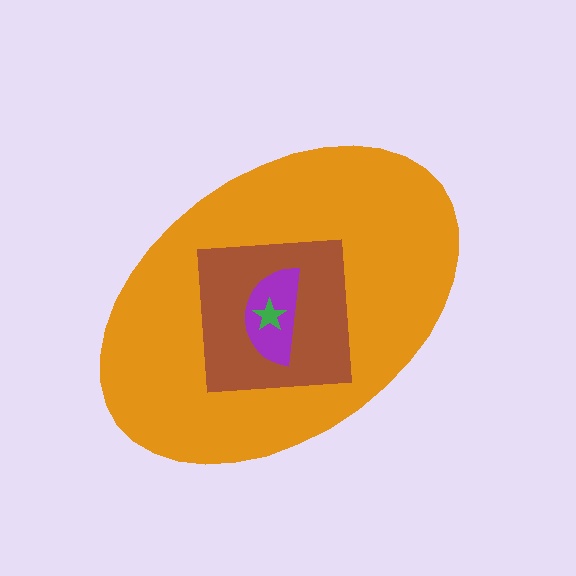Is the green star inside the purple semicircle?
Yes.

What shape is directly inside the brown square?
The purple semicircle.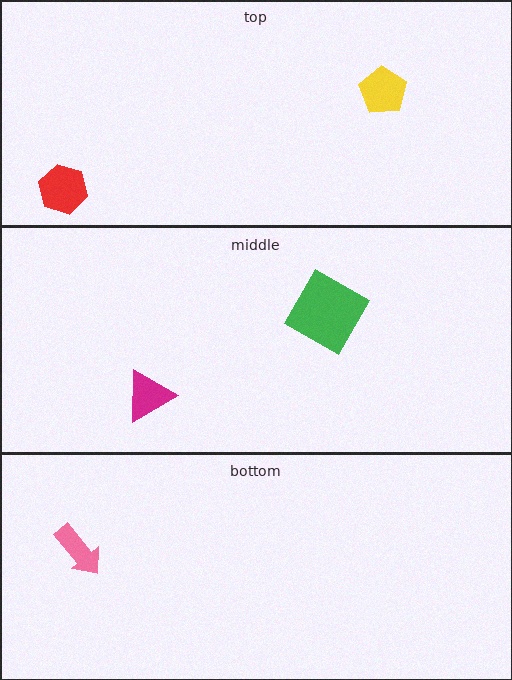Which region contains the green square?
The middle region.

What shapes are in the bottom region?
The pink arrow.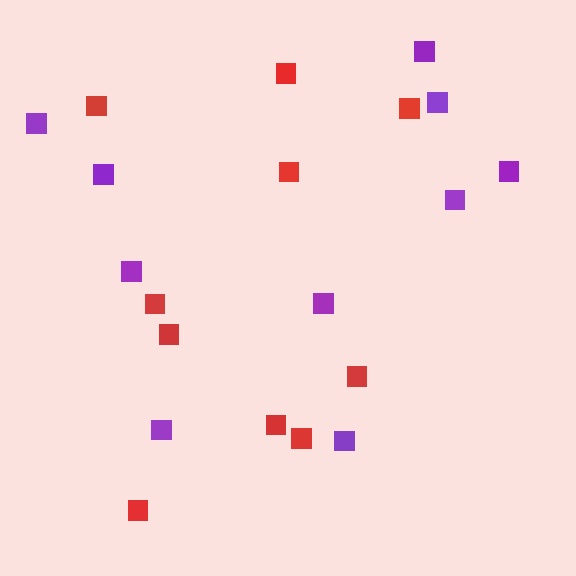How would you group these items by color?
There are 2 groups: one group of red squares (10) and one group of purple squares (10).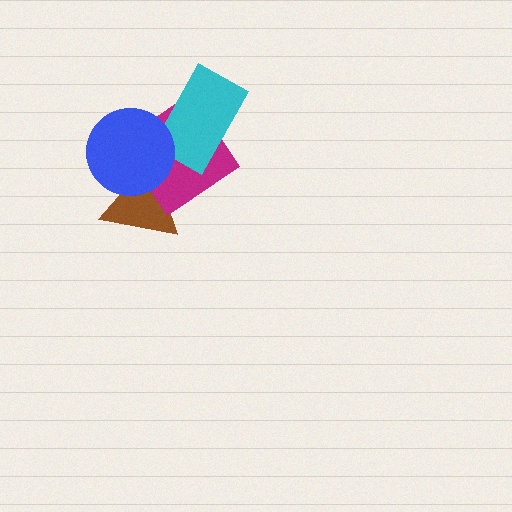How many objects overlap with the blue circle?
3 objects overlap with the blue circle.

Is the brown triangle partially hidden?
Yes, it is partially covered by another shape.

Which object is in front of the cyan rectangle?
The blue circle is in front of the cyan rectangle.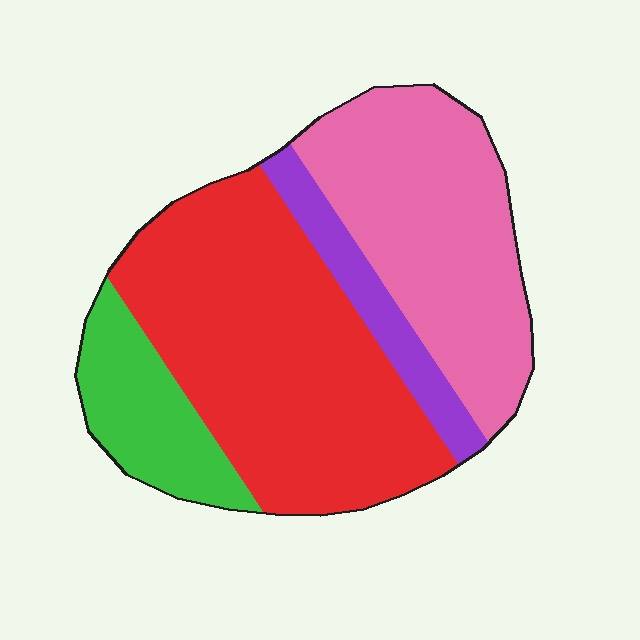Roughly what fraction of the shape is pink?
Pink covers about 30% of the shape.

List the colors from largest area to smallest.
From largest to smallest: red, pink, green, purple.